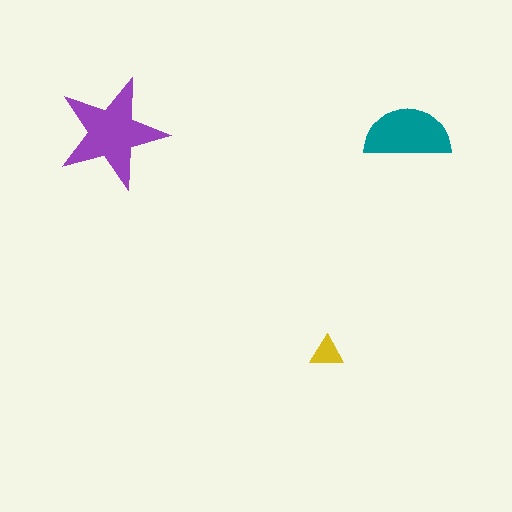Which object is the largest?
The purple star.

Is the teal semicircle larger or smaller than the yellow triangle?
Larger.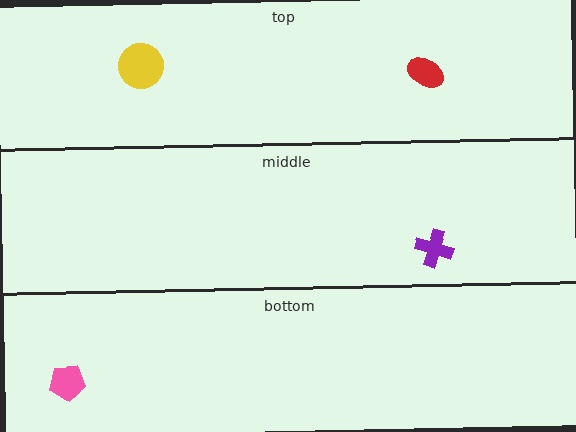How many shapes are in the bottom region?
1.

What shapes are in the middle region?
The purple cross.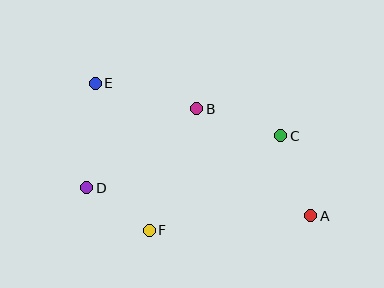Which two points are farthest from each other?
Points A and E are farthest from each other.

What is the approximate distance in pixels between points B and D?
The distance between B and D is approximately 135 pixels.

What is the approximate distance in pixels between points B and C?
The distance between B and C is approximately 88 pixels.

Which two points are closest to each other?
Points D and F are closest to each other.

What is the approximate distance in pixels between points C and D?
The distance between C and D is approximately 201 pixels.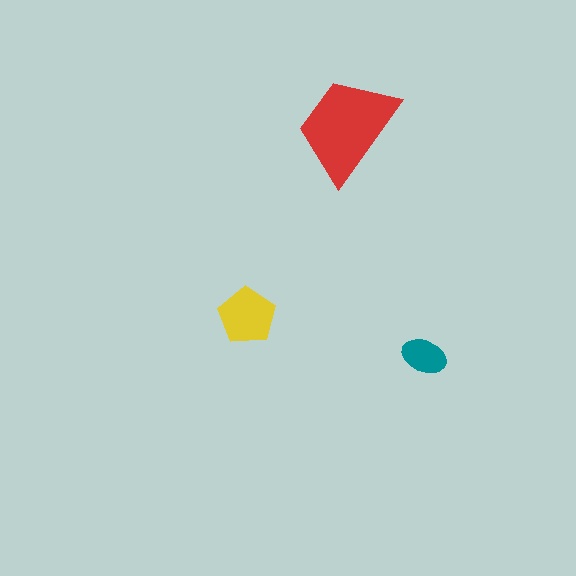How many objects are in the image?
There are 3 objects in the image.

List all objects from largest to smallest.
The red trapezoid, the yellow pentagon, the teal ellipse.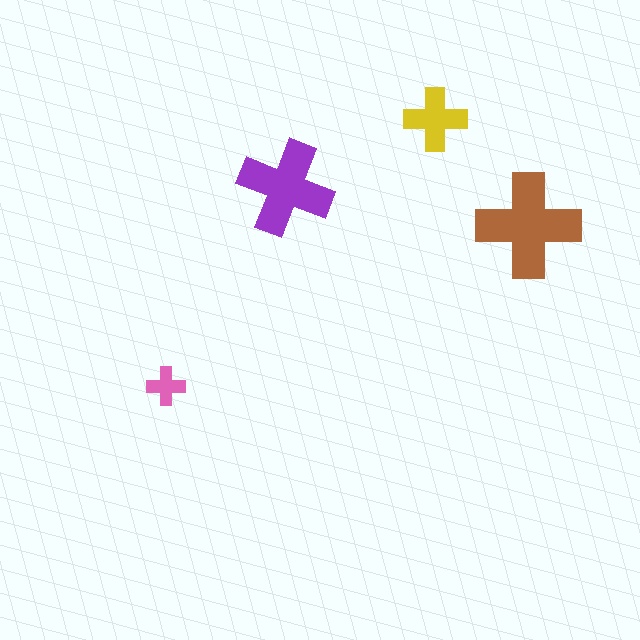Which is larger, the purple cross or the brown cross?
The brown one.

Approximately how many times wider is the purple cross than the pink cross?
About 2.5 times wider.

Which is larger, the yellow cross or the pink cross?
The yellow one.